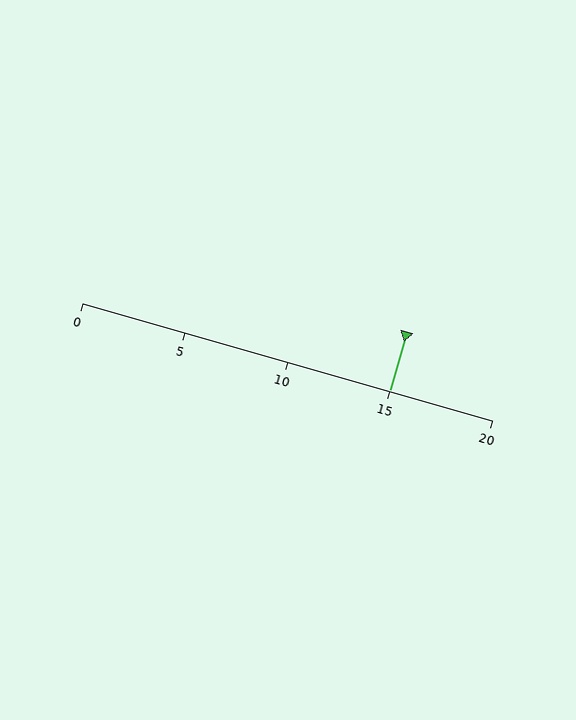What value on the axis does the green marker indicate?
The marker indicates approximately 15.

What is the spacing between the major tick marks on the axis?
The major ticks are spaced 5 apart.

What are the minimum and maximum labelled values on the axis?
The axis runs from 0 to 20.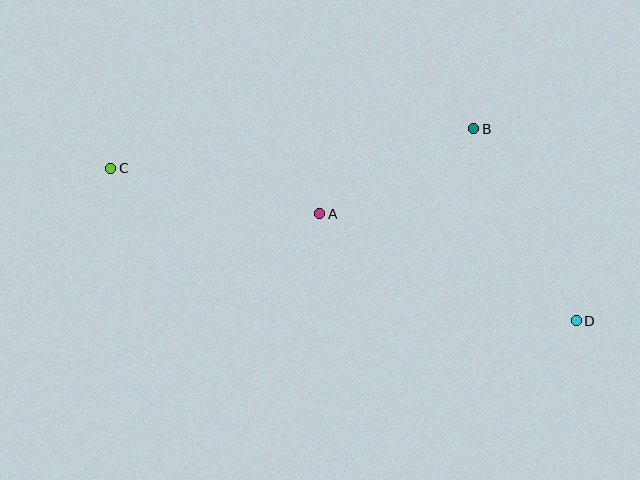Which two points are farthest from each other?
Points C and D are farthest from each other.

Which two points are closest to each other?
Points A and B are closest to each other.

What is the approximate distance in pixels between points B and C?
The distance between B and C is approximately 365 pixels.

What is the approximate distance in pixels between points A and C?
The distance between A and C is approximately 214 pixels.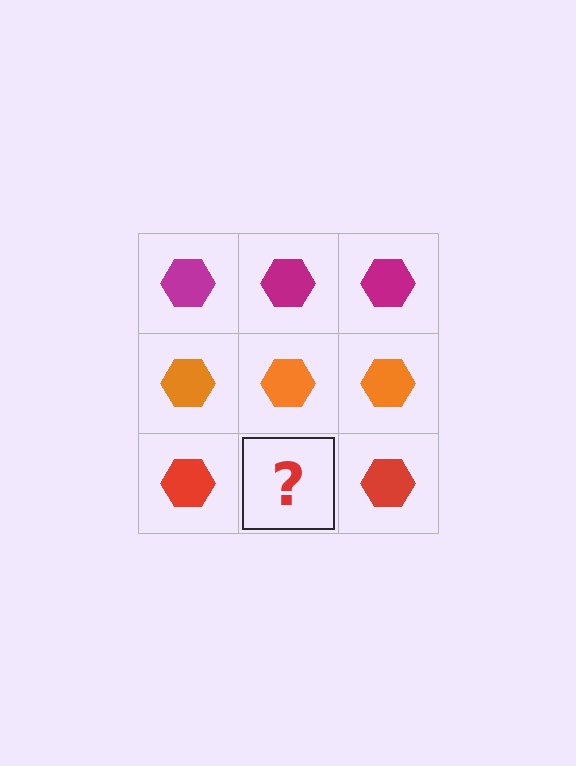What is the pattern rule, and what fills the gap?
The rule is that each row has a consistent color. The gap should be filled with a red hexagon.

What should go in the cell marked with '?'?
The missing cell should contain a red hexagon.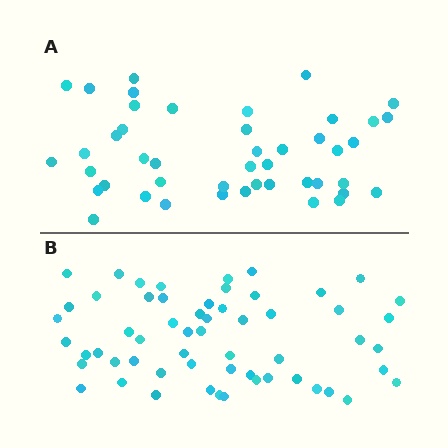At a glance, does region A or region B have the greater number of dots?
Region B (the bottom region) has more dots.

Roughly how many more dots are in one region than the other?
Region B has approximately 15 more dots than region A.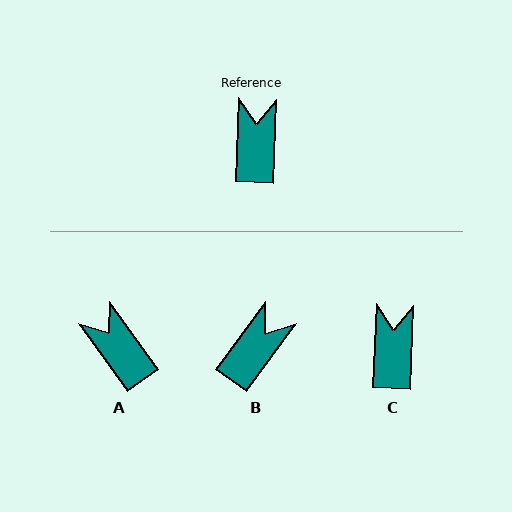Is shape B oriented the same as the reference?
No, it is off by about 34 degrees.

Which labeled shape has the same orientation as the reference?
C.